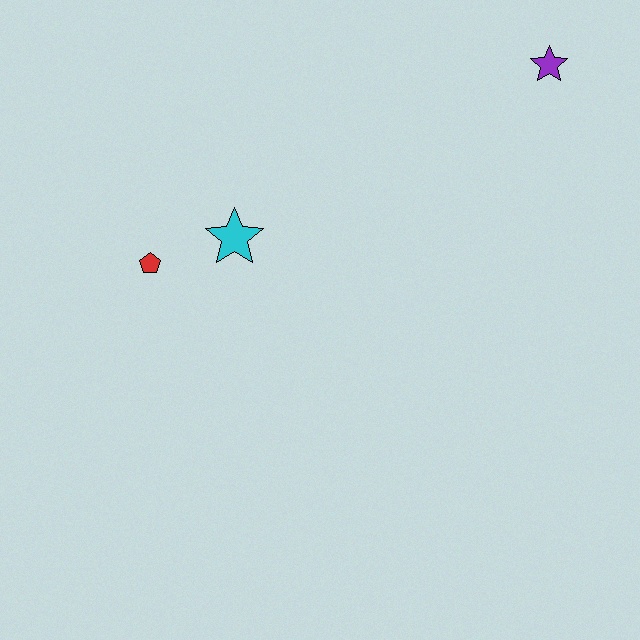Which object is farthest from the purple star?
The red pentagon is farthest from the purple star.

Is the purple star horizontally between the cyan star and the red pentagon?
No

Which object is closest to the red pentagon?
The cyan star is closest to the red pentagon.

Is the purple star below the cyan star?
No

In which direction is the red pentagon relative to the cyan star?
The red pentagon is to the left of the cyan star.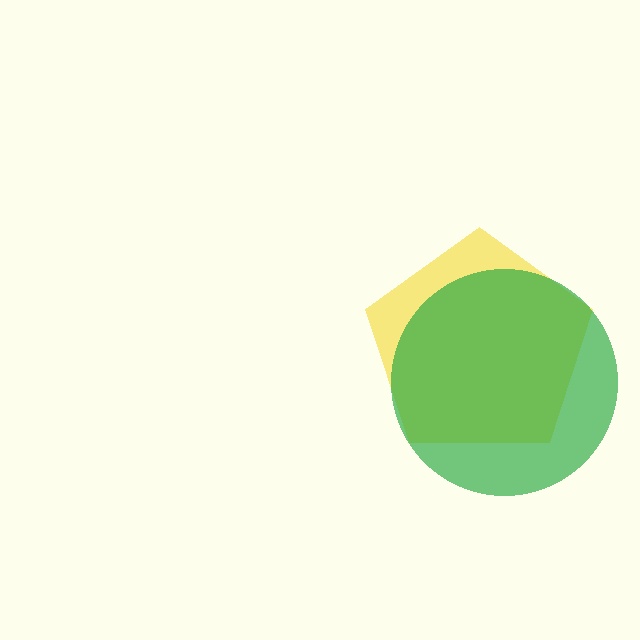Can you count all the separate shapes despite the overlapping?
Yes, there are 2 separate shapes.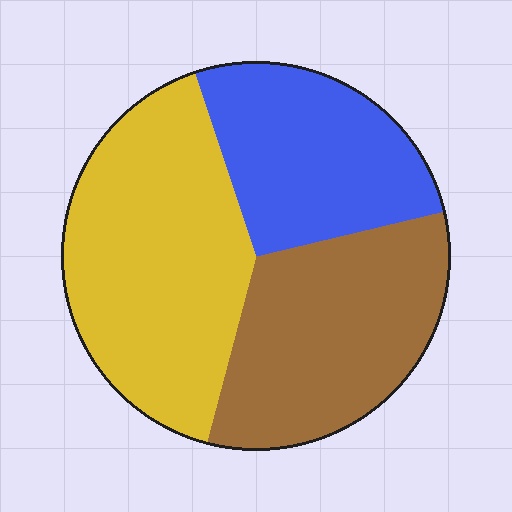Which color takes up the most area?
Yellow, at roughly 40%.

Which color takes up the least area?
Blue, at roughly 25%.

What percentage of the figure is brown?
Brown takes up about one third (1/3) of the figure.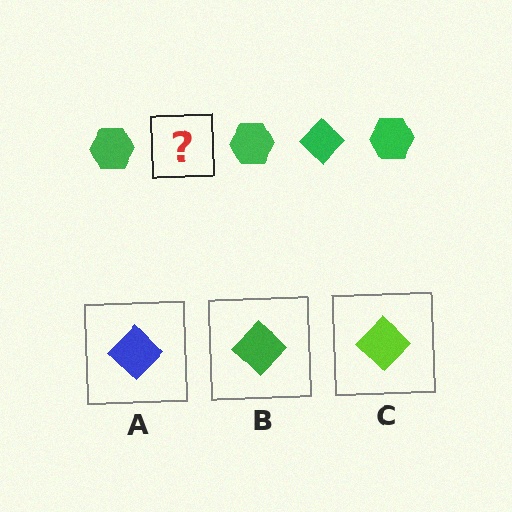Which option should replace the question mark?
Option B.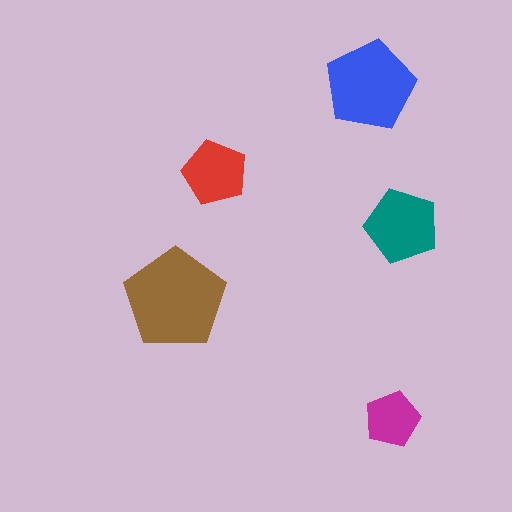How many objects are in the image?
There are 5 objects in the image.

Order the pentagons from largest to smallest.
the brown one, the blue one, the teal one, the red one, the magenta one.